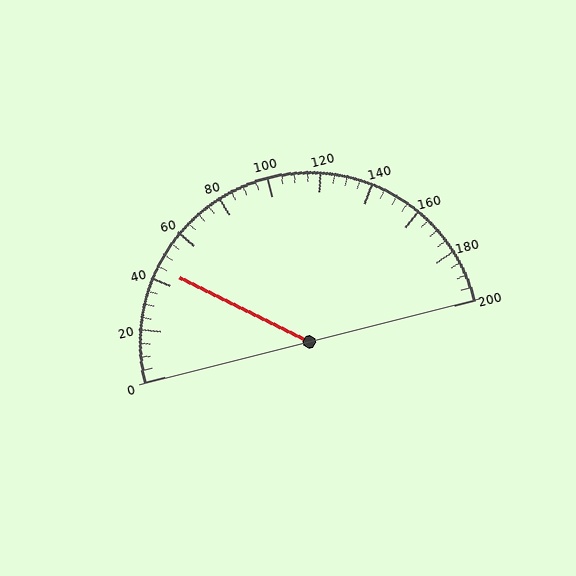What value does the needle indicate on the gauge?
The needle indicates approximately 45.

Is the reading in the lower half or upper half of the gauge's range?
The reading is in the lower half of the range (0 to 200).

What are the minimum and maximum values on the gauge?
The gauge ranges from 0 to 200.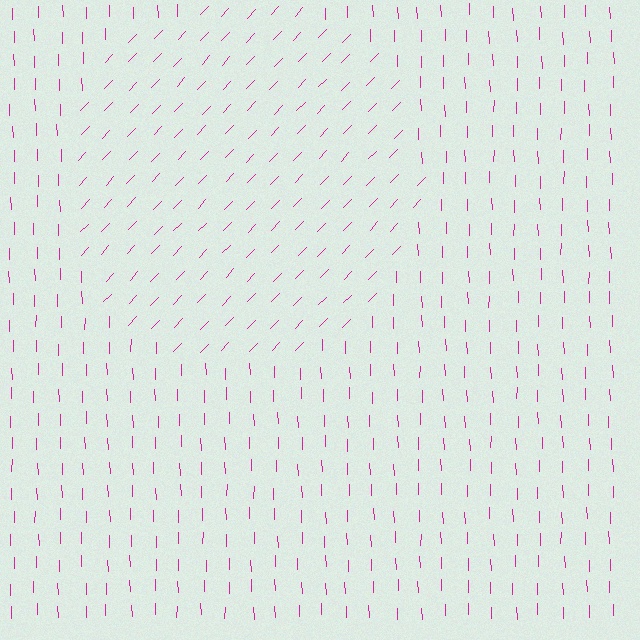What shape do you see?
I see a circle.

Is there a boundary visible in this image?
Yes, there is a texture boundary formed by a change in line orientation.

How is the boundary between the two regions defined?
The boundary is defined purely by a change in line orientation (approximately 45 degrees difference). All lines are the same color and thickness.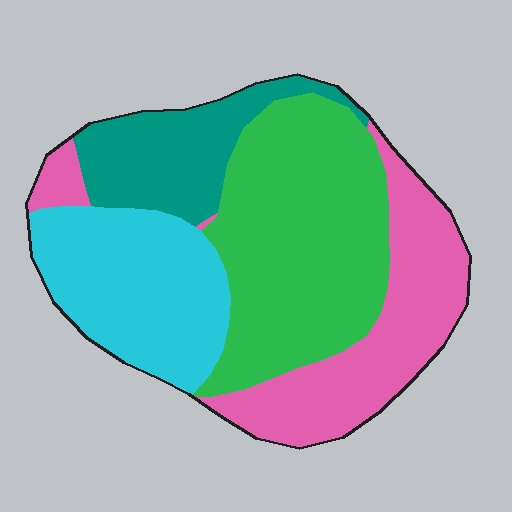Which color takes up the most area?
Green, at roughly 35%.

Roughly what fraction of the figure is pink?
Pink covers around 25% of the figure.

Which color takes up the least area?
Teal, at roughly 15%.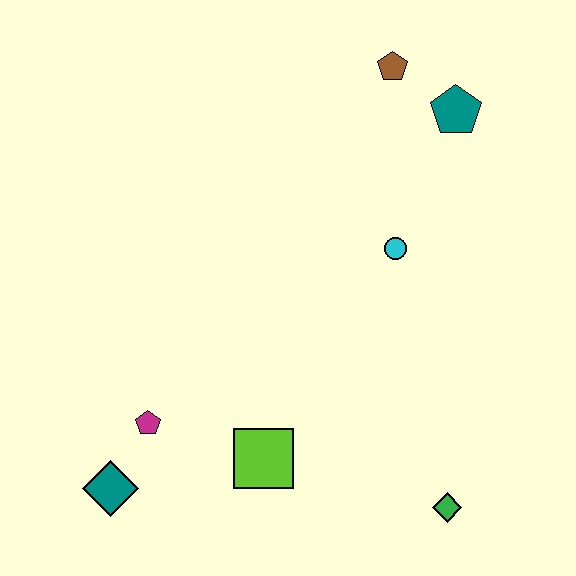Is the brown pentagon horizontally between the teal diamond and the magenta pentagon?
No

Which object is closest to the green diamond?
The lime square is closest to the green diamond.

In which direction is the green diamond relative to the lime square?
The green diamond is to the right of the lime square.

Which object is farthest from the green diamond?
The brown pentagon is farthest from the green diamond.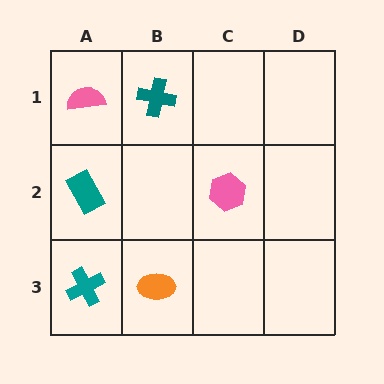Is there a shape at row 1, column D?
No, that cell is empty.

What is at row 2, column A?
A teal rectangle.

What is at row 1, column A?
A pink semicircle.